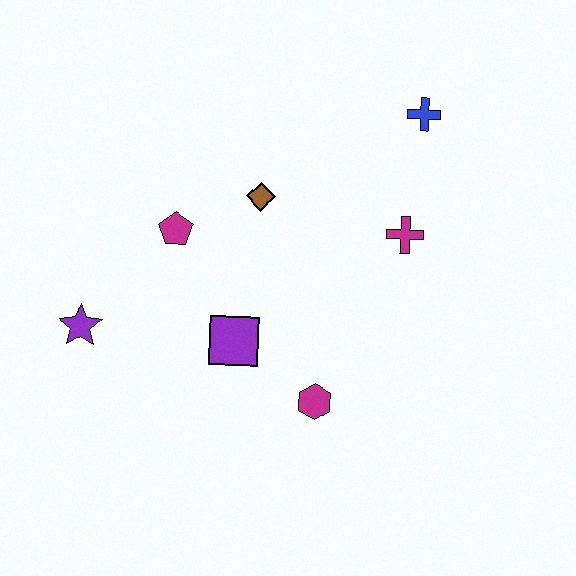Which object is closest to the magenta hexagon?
The purple square is closest to the magenta hexagon.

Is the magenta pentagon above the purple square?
Yes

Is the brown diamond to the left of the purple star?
No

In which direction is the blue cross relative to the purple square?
The blue cross is above the purple square.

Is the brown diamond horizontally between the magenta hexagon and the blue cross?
No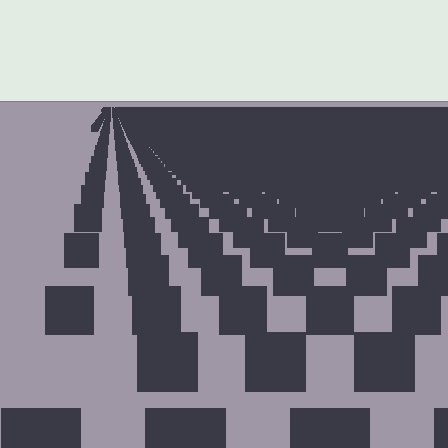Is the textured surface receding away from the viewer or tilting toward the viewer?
The surface is receding away from the viewer. Texture elements get smaller and denser toward the top.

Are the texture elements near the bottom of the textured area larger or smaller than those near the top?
Larger. Near the bottom, elements are closer to the viewer and appear at a bigger on-screen size.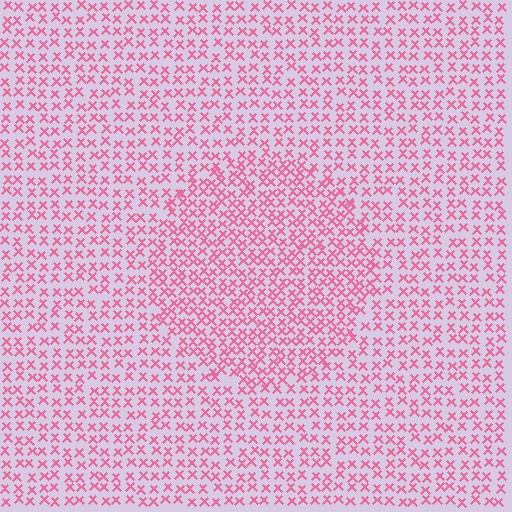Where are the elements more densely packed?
The elements are more densely packed inside the circle boundary.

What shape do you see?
I see a circle.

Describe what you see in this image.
The image contains small pink elements arranged at two different densities. A circle-shaped region is visible where the elements are more densely packed than the surrounding area.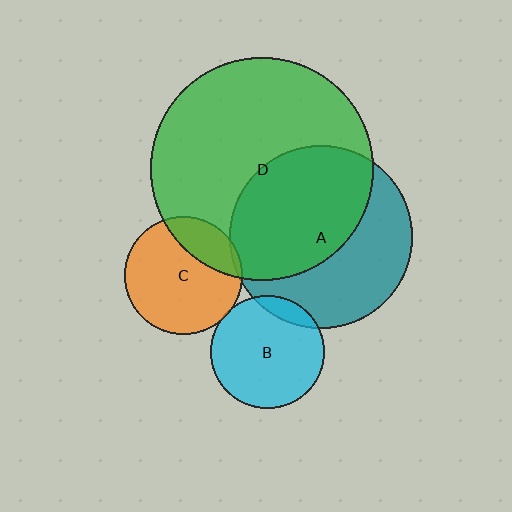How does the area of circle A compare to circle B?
Approximately 2.6 times.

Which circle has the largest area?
Circle D (green).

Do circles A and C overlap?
Yes.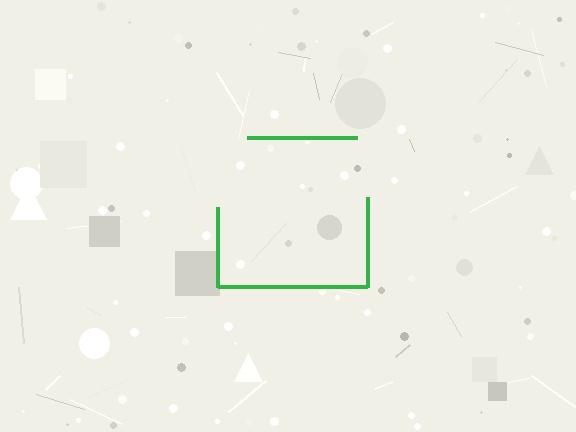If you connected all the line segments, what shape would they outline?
They would outline a square.